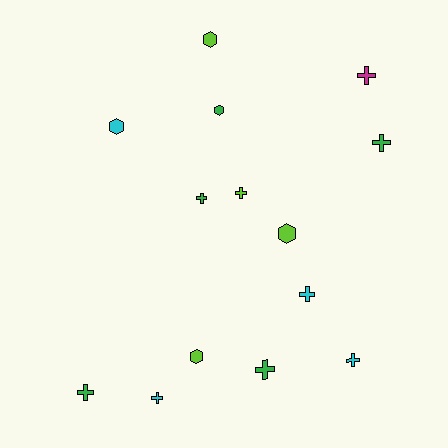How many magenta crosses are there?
There is 1 magenta cross.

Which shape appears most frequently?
Cross, with 9 objects.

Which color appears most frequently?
Green, with 5 objects.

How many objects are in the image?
There are 14 objects.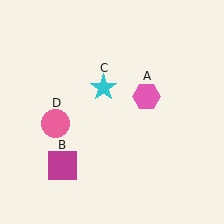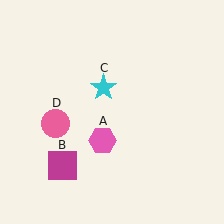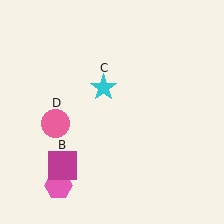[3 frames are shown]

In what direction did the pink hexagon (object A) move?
The pink hexagon (object A) moved down and to the left.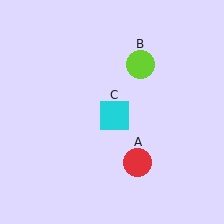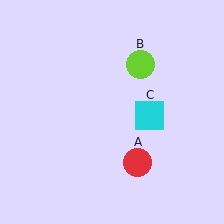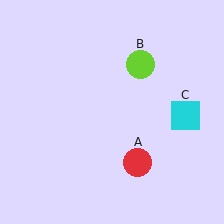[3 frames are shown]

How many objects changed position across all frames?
1 object changed position: cyan square (object C).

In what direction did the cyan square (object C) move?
The cyan square (object C) moved right.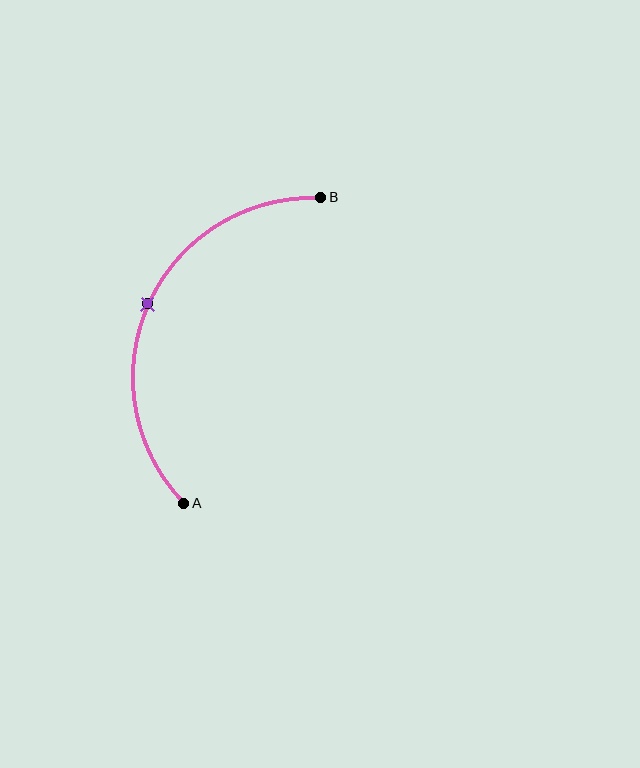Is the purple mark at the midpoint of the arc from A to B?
Yes. The purple mark lies on the arc at equal arc-length from both A and B — it is the arc midpoint.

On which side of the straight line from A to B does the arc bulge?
The arc bulges to the left of the straight line connecting A and B.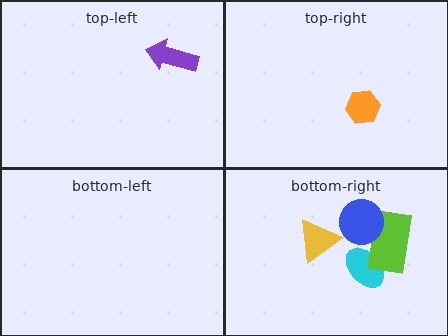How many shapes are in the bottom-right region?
4.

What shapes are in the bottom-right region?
The cyan ellipse, the yellow triangle, the lime rectangle, the blue circle.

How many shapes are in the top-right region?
1.